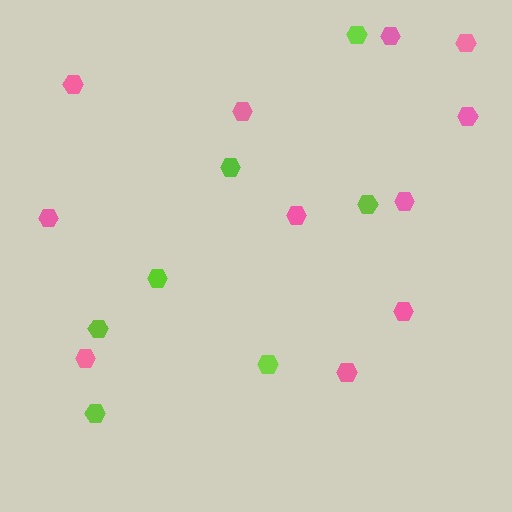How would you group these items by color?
There are 2 groups: one group of pink hexagons (11) and one group of lime hexagons (7).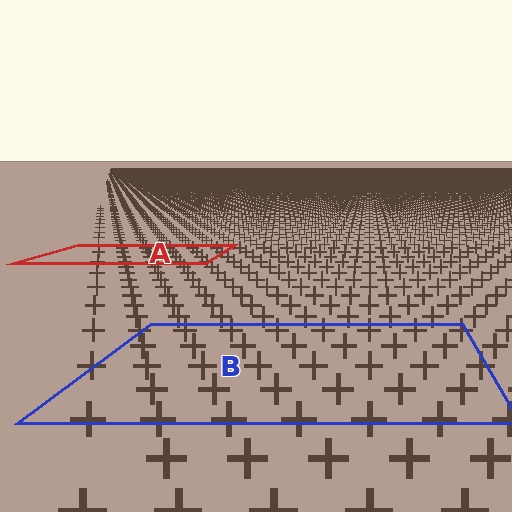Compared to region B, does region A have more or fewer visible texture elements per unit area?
Region A has more texture elements per unit area — they are packed more densely because it is farther away.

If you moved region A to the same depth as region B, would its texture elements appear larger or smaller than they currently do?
They would appear larger. At a closer depth, the same texture elements are projected at a bigger on-screen size.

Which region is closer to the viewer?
Region B is closer. The texture elements there are larger and more spread out.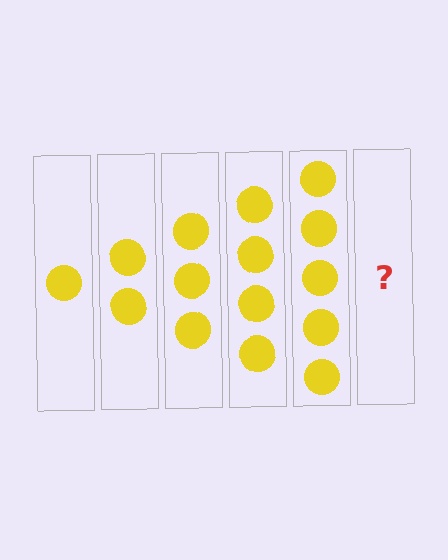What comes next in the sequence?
The next element should be 6 circles.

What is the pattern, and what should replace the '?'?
The pattern is that each step adds one more circle. The '?' should be 6 circles.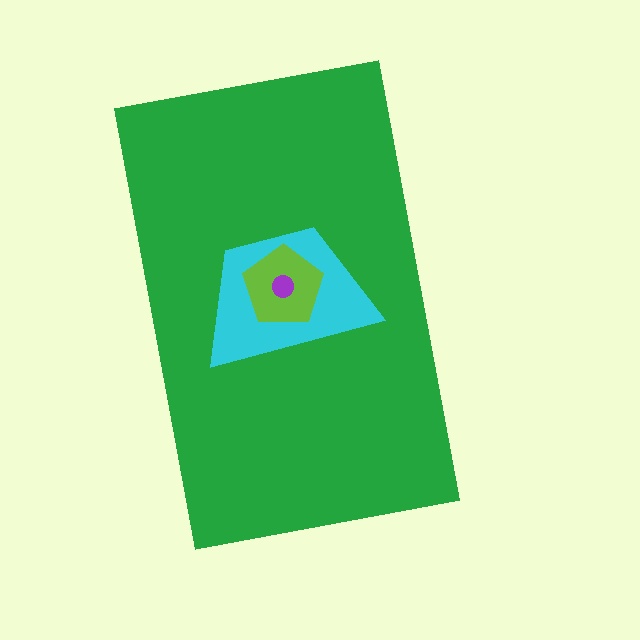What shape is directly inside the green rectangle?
The cyan trapezoid.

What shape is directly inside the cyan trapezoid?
The lime pentagon.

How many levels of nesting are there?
4.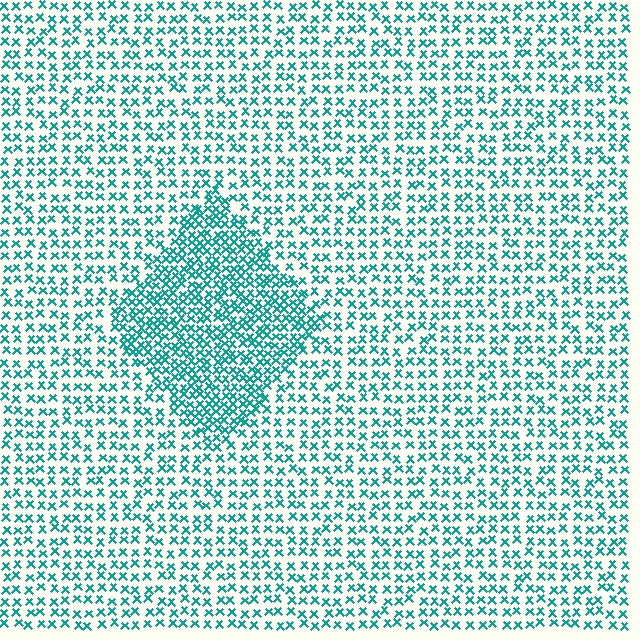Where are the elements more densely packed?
The elements are more densely packed inside the diamond boundary.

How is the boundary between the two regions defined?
The boundary is defined by a change in element density (approximately 2.0x ratio). All elements are the same color, size, and shape.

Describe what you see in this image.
The image contains small teal elements arranged at two different densities. A diamond-shaped region is visible where the elements are more densely packed than the surrounding area.